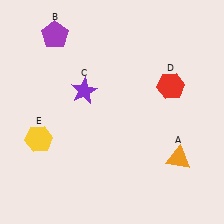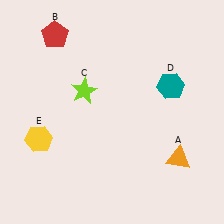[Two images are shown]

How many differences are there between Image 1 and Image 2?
There are 3 differences between the two images.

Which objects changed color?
B changed from purple to red. C changed from purple to lime. D changed from red to teal.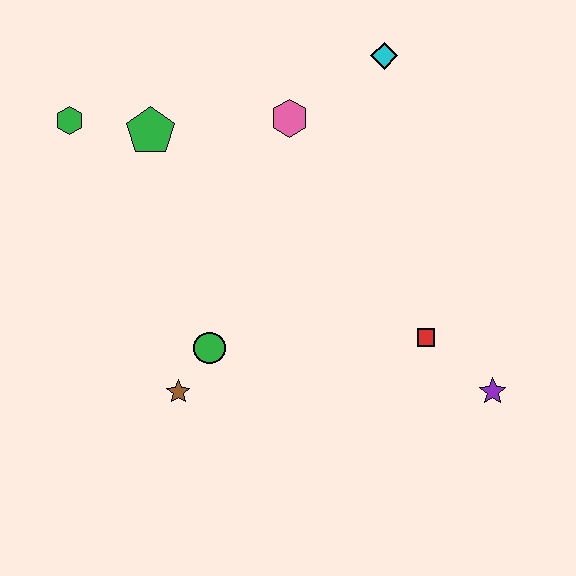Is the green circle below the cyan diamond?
Yes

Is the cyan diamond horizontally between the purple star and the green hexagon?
Yes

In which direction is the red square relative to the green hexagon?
The red square is to the right of the green hexagon.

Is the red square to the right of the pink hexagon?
Yes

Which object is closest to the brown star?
The green circle is closest to the brown star.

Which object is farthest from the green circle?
The cyan diamond is farthest from the green circle.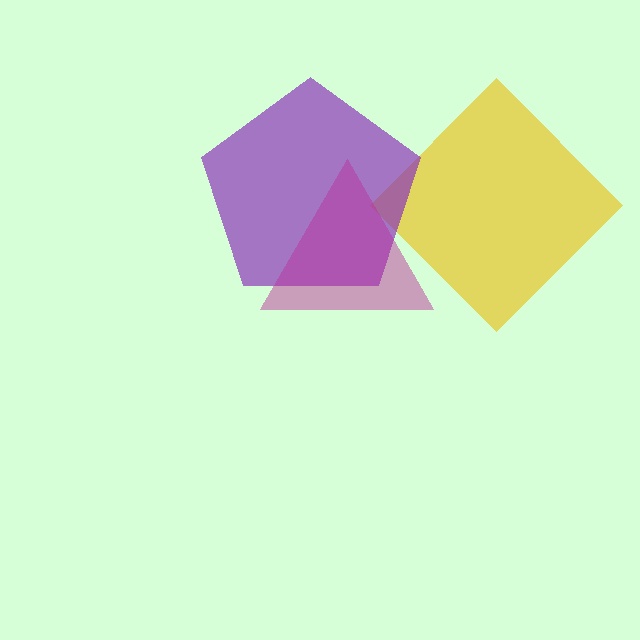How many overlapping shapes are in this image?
There are 3 overlapping shapes in the image.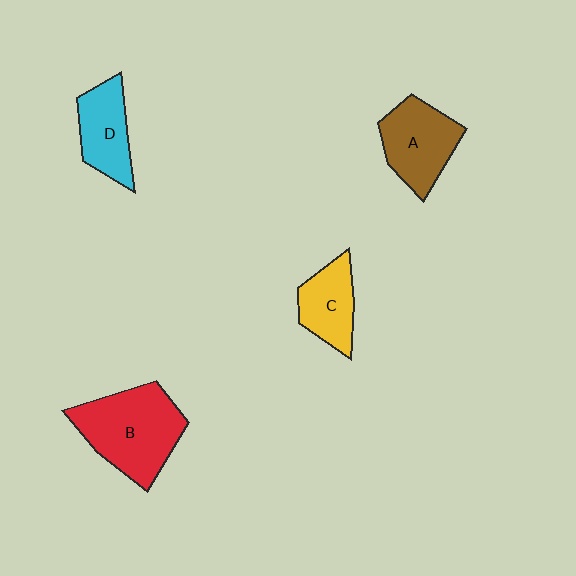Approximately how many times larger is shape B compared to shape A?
Approximately 1.4 times.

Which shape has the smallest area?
Shape C (yellow).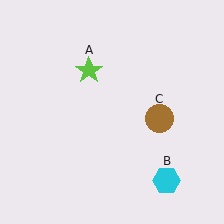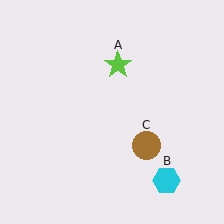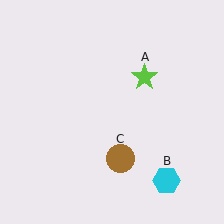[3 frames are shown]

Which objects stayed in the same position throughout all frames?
Cyan hexagon (object B) remained stationary.